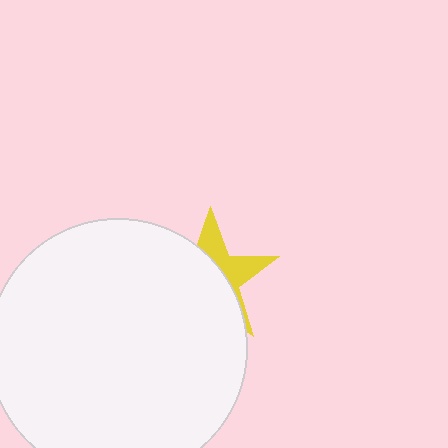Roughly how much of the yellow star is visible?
A small part of it is visible (roughly 36%).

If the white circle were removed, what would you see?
You would see the complete yellow star.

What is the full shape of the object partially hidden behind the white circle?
The partially hidden object is a yellow star.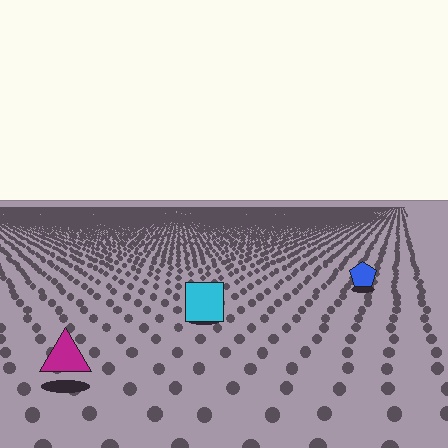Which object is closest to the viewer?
The magenta triangle is closest. The texture marks near it are larger and more spread out.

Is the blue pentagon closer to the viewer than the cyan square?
No. The cyan square is closer — you can tell from the texture gradient: the ground texture is coarser near it.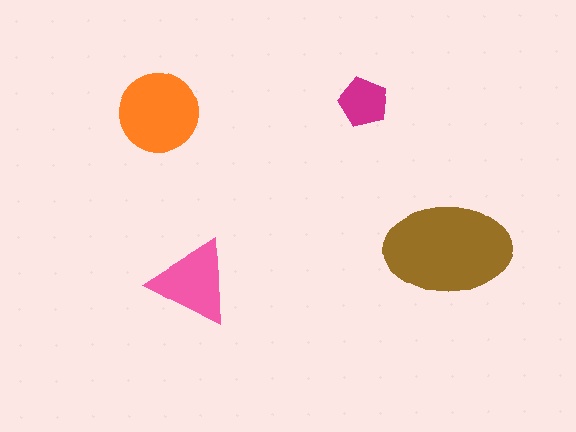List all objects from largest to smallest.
The brown ellipse, the orange circle, the pink triangle, the magenta pentagon.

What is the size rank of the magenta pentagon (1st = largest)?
4th.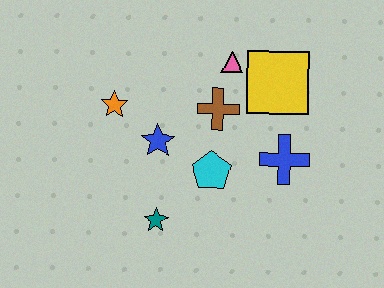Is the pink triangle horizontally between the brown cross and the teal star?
No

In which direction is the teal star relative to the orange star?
The teal star is below the orange star.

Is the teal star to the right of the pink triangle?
No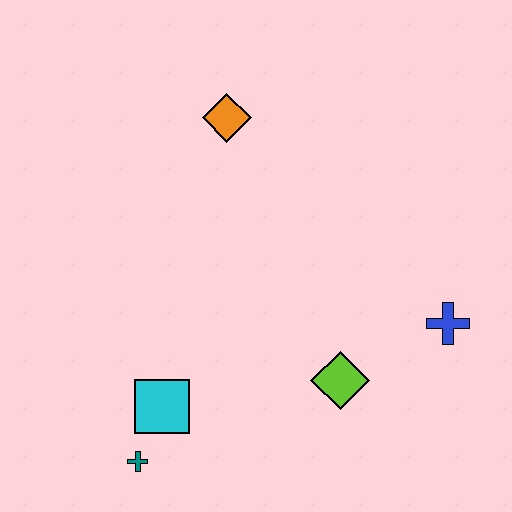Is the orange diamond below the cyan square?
No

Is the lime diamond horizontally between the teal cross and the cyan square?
No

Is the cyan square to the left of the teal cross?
No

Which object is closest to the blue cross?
The lime diamond is closest to the blue cross.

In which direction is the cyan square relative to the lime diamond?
The cyan square is to the left of the lime diamond.